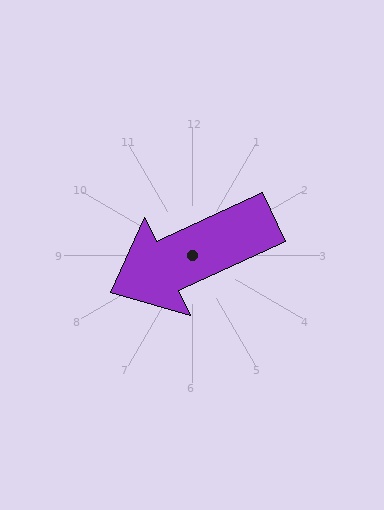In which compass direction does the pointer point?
Southwest.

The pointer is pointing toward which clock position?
Roughly 8 o'clock.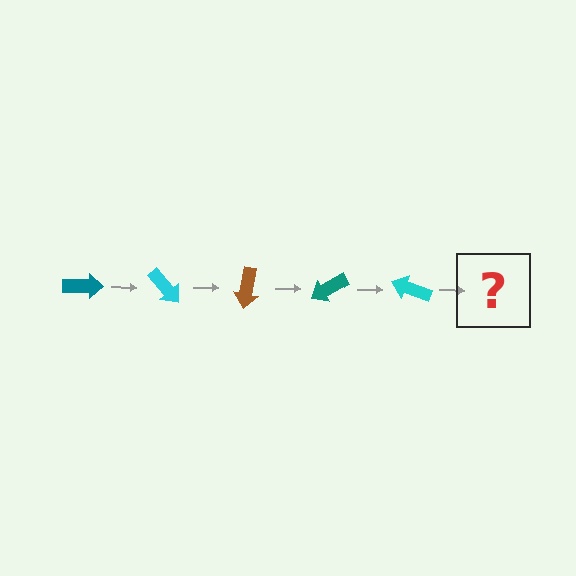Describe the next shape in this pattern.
It should be a brown arrow, rotated 250 degrees from the start.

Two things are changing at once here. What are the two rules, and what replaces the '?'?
The two rules are that it rotates 50 degrees each step and the color cycles through teal, cyan, and brown. The '?' should be a brown arrow, rotated 250 degrees from the start.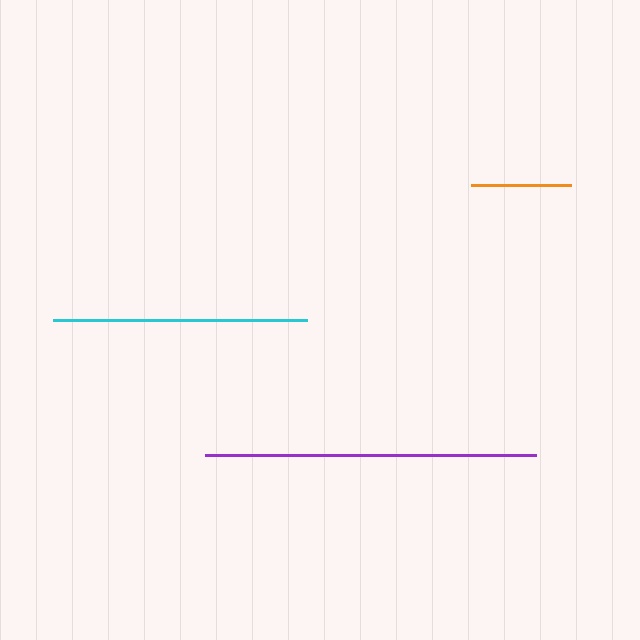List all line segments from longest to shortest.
From longest to shortest: purple, cyan, orange.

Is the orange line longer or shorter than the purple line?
The purple line is longer than the orange line.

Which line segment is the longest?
The purple line is the longest at approximately 332 pixels.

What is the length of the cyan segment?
The cyan segment is approximately 255 pixels long.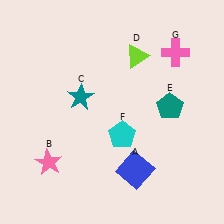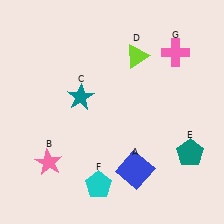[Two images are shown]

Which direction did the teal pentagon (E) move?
The teal pentagon (E) moved down.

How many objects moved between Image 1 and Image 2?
2 objects moved between the two images.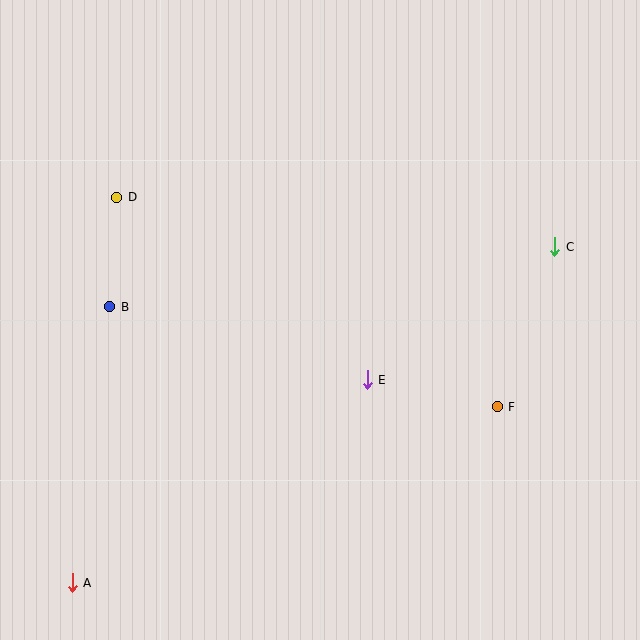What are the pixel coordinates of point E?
Point E is at (367, 380).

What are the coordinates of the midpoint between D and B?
The midpoint between D and B is at (113, 252).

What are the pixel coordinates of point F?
Point F is at (497, 407).